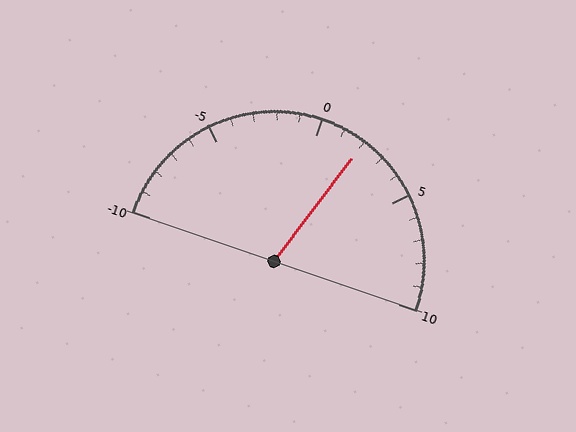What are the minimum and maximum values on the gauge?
The gauge ranges from -10 to 10.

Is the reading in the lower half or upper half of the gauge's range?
The reading is in the upper half of the range (-10 to 10).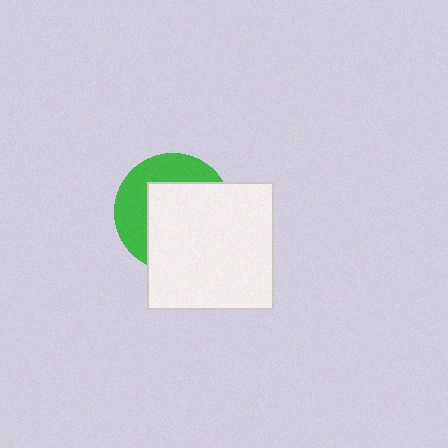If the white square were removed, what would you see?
You would see the complete green circle.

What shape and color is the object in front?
The object in front is a white square.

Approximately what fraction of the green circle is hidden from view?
Roughly 61% of the green circle is hidden behind the white square.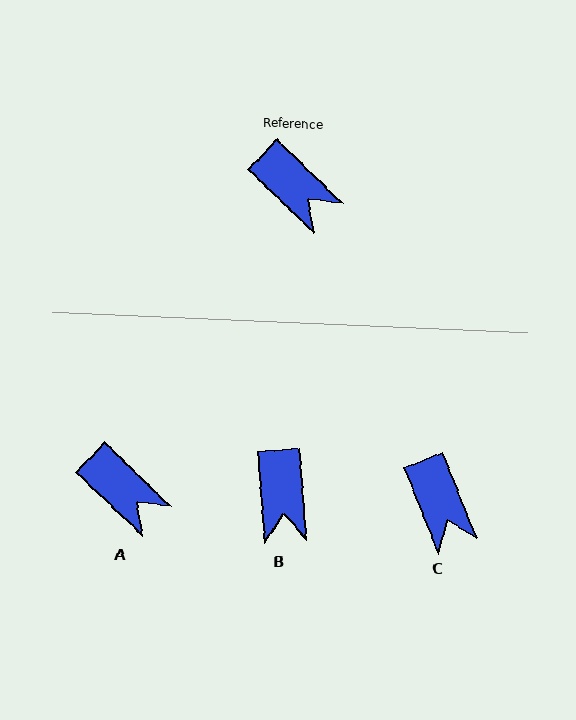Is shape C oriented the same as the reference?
No, it is off by about 24 degrees.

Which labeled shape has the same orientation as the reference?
A.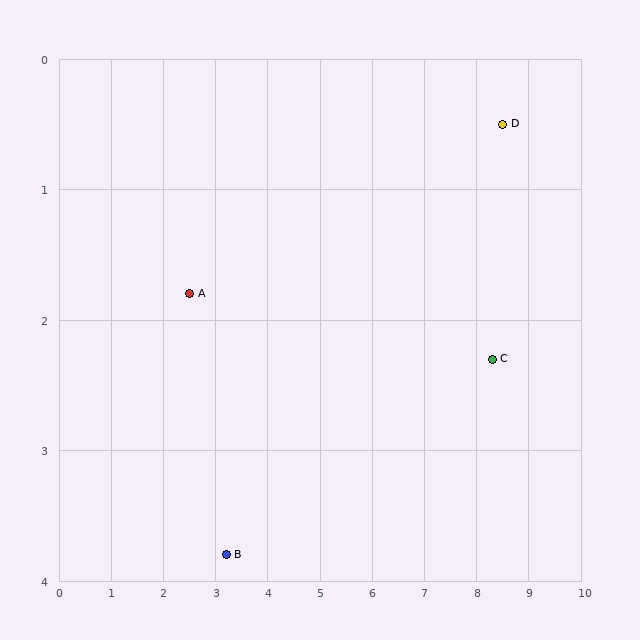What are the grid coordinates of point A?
Point A is at approximately (2.5, 1.8).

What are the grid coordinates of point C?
Point C is at approximately (8.3, 2.3).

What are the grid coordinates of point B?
Point B is at approximately (3.2, 3.8).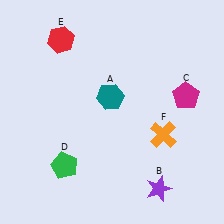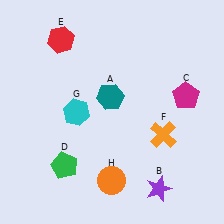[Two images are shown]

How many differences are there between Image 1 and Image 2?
There are 2 differences between the two images.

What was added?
A cyan hexagon (G), an orange circle (H) were added in Image 2.